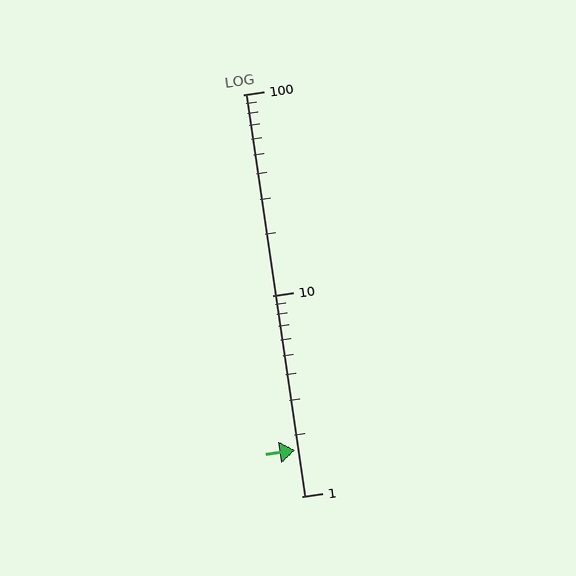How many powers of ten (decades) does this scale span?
The scale spans 2 decades, from 1 to 100.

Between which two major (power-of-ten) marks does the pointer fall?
The pointer is between 1 and 10.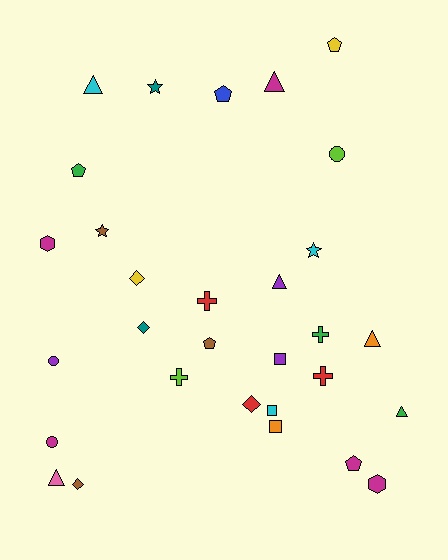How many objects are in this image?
There are 30 objects.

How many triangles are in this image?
There are 6 triangles.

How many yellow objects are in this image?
There are 2 yellow objects.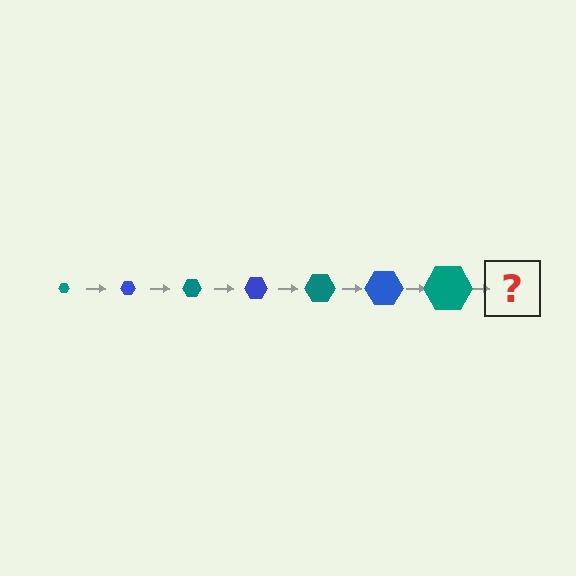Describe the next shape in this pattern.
It should be a blue hexagon, larger than the previous one.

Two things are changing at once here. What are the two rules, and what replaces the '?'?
The two rules are that the hexagon grows larger each step and the color cycles through teal and blue. The '?' should be a blue hexagon, larger than the previous one.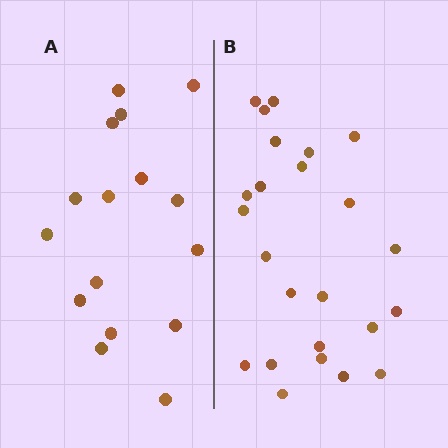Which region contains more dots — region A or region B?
Region B (the right region) has more dots.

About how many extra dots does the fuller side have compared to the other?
Region B has roughly 8 or so more dots than region A.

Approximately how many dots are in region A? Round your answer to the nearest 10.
About 20 dots. (The exact count is 16, which rounds to 20.)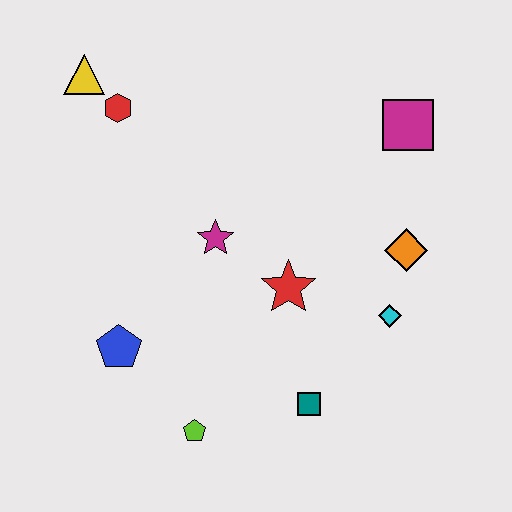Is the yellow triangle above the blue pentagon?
Yes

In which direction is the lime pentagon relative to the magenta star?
The lime pentagon is below the magenta star.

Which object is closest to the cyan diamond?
The orange diamond is closest to the cyan diamond.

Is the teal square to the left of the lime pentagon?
No